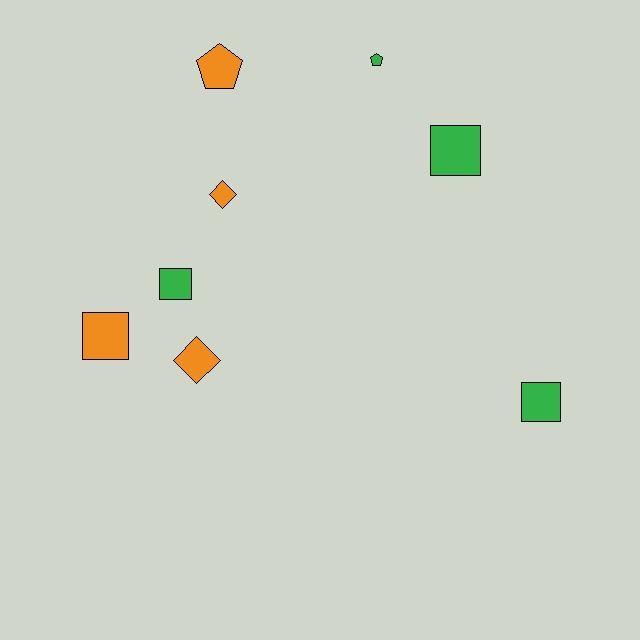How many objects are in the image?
There are 8 objects.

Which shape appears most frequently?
Square, with 4 objects.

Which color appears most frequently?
Green, with 4 objects.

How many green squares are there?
There are 3 green squares.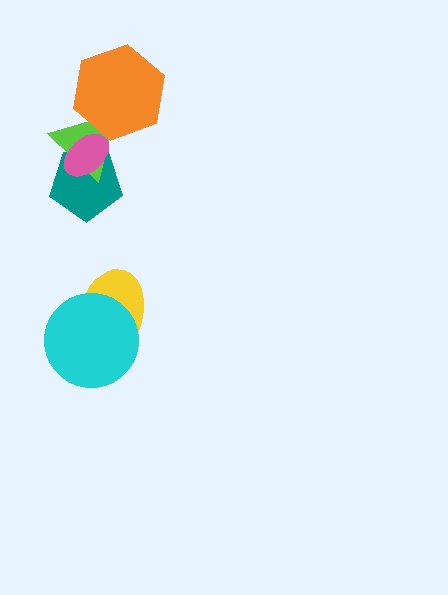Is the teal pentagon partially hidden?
Yes, it is partially covered by another shape.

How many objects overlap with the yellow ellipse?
1 object overlaps with the yellow ellipse.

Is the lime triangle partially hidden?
Yes, it is partially covered by another shape.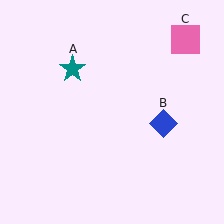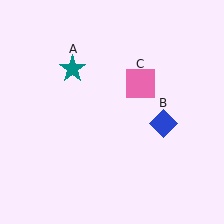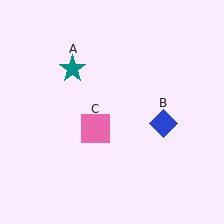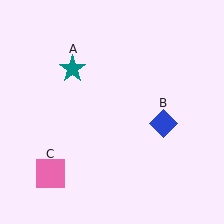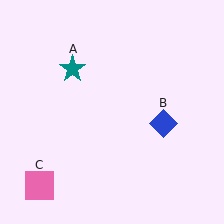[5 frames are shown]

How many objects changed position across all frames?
1 object changed position: pink square (object C).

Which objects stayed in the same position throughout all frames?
Teal star (object A) and blue diamond (object B) remained stationary.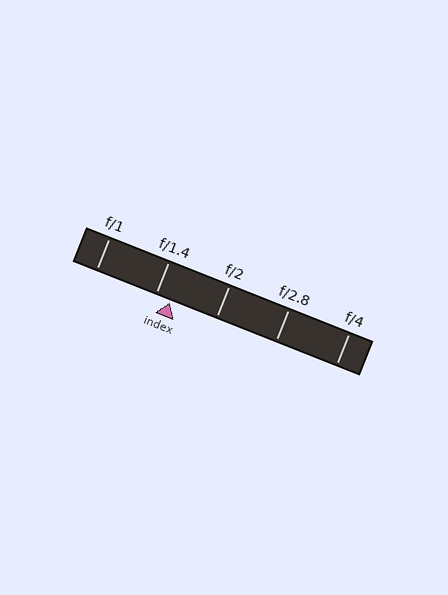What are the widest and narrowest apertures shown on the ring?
The widest aperture shown is f/1 and the narrowest is f/4.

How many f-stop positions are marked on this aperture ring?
There are 5 f-stop positions marked.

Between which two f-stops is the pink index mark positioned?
The index mark is between f/1.4 and f/2.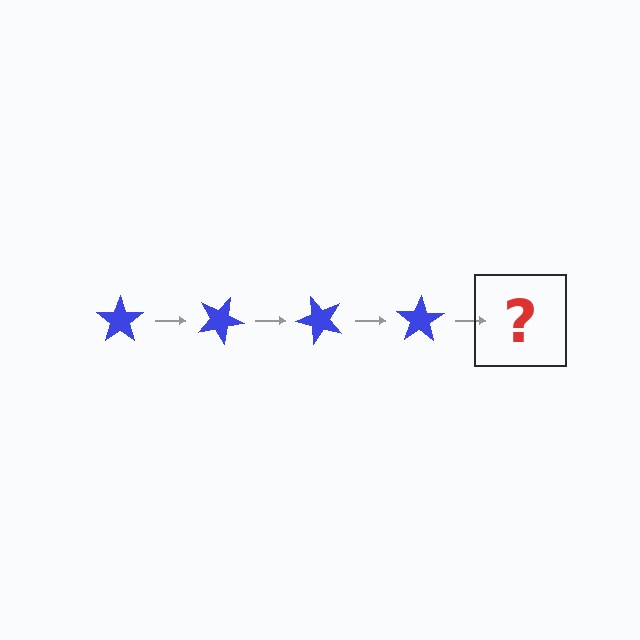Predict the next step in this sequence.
The next step is a blue star rotated 100 degrees.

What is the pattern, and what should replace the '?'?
The pattern is that the star rotates 25 degrees each step. The '?' should be a blue star rotated 100 degrees.